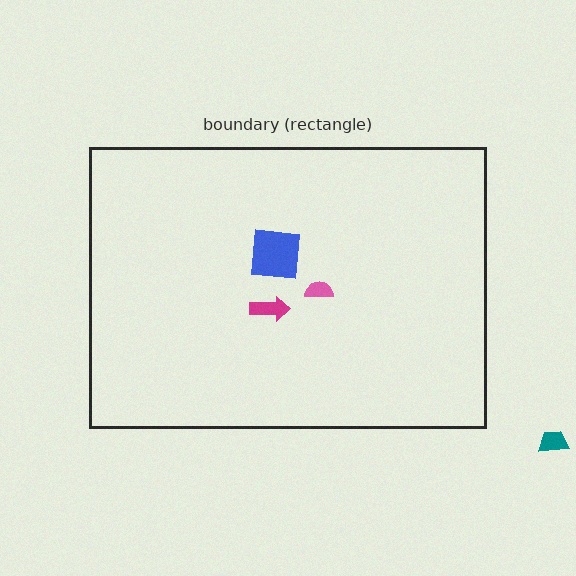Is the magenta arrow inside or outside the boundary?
Inside.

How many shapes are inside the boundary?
3 inside, 1 outside.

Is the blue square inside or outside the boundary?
Inside.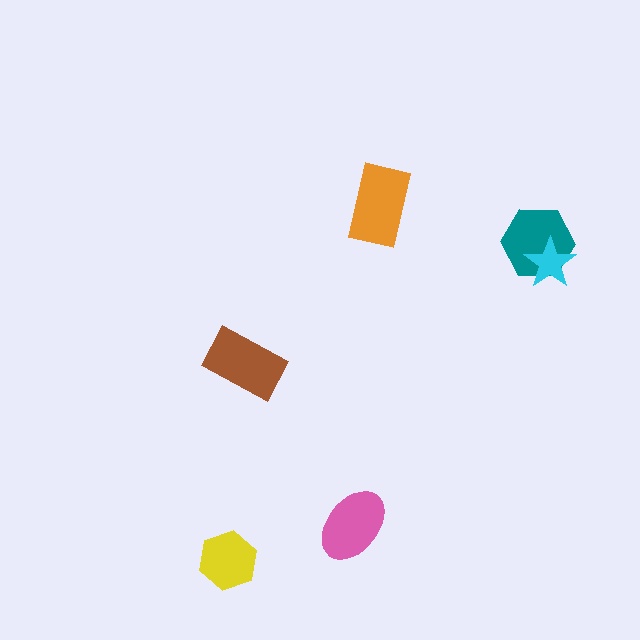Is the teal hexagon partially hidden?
Yes, it is partially covered by another shape.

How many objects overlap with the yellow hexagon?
0 objects overlap with the yellow hexagon.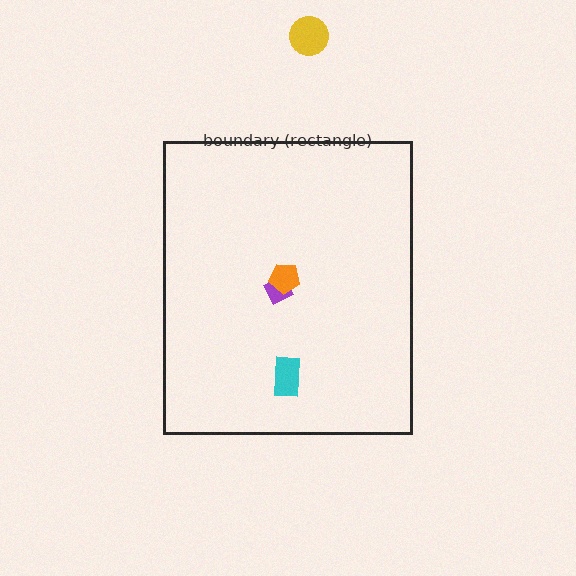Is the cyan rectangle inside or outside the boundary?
Inside.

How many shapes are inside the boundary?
3 inside, 1 outside.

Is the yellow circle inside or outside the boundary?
Outside.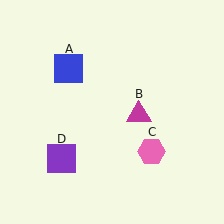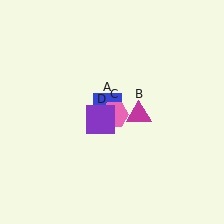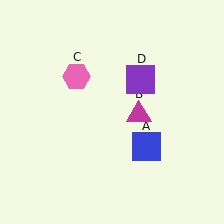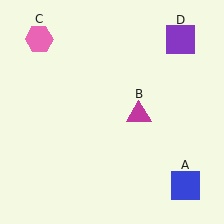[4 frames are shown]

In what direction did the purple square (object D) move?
The purple square (object D) moved up and to the right.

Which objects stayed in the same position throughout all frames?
Magenta triangle (object B) remained stationary.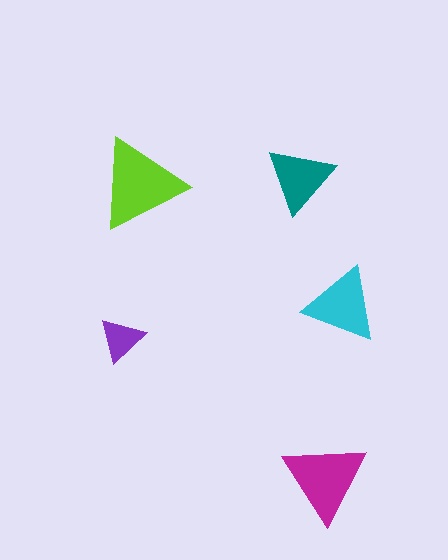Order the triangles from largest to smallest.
the lime one, the magenta one, the cyan one, the teal one, the purple one.